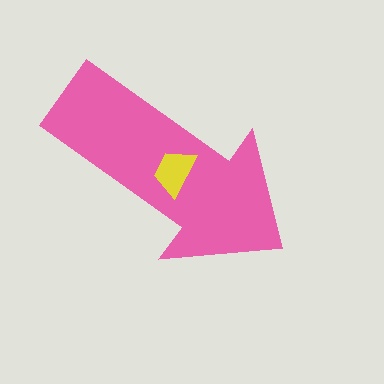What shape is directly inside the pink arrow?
The yellow trapezoid.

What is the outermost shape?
The pink arrow.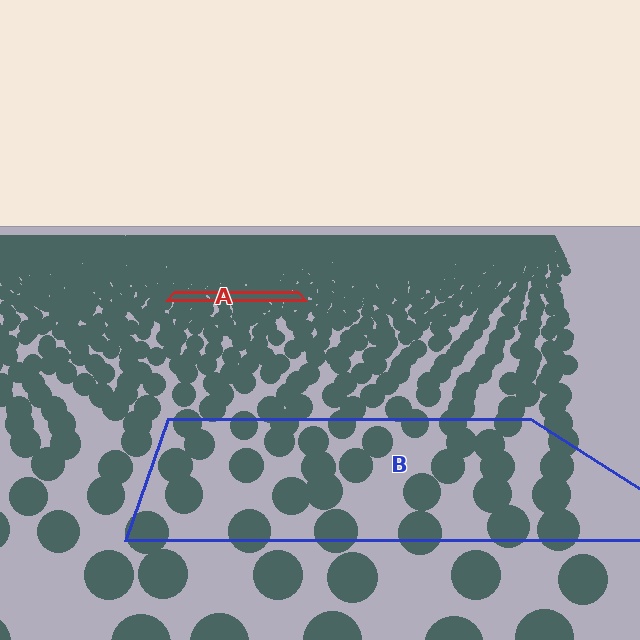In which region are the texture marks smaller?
The texture marks are smaller in region A, because it is farther away.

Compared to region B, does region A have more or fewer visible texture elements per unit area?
Region A has more texture elements per unit area — they are packed more densely because it is farther away.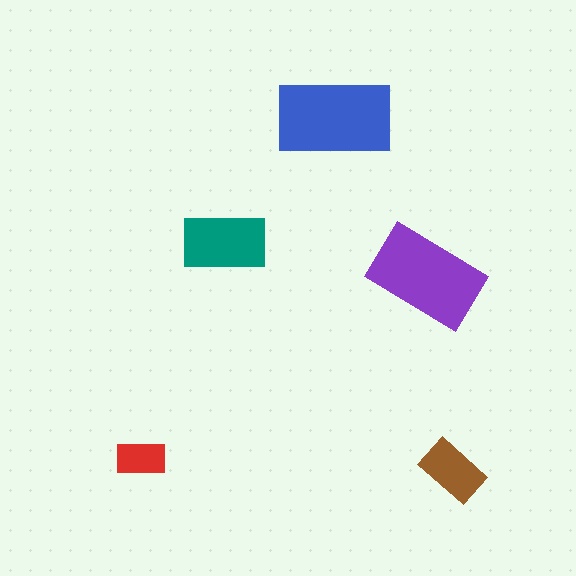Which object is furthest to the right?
The brown rectangle is rightmost.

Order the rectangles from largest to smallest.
the blue one, the purple one, the teal one, the brown one, the red one.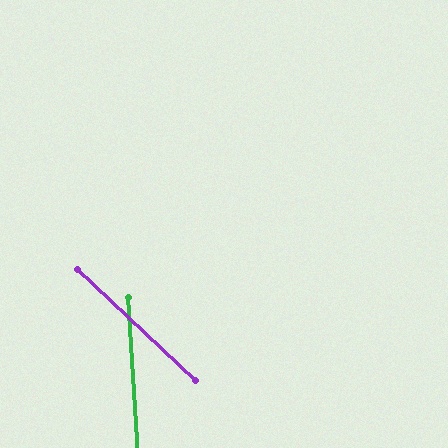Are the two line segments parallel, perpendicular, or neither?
Neither parallel nor perpendicular — they differ by about 43°.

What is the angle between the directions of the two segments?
Approximately 43 degrees.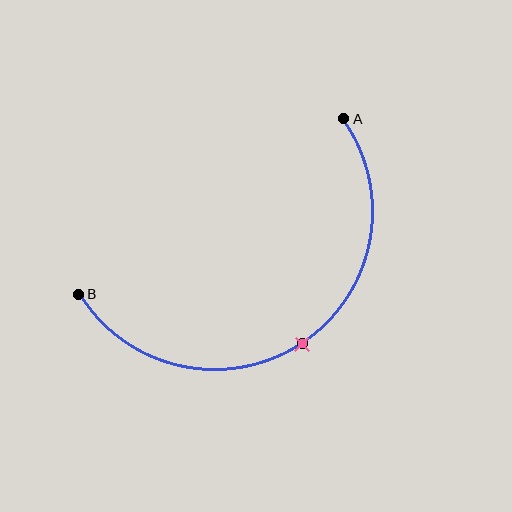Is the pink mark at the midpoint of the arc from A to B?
Yes. The pink mark lies on the arc at equal arc-length from both A and B — it is the arc midpoint.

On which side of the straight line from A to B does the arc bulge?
The arc bulges below the straight line connecting A and B.